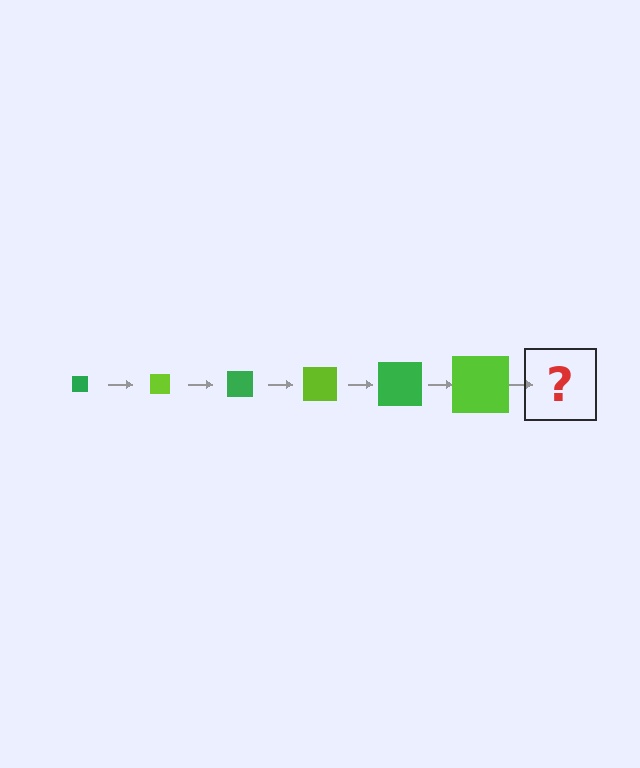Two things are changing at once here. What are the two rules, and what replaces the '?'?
The two rules are that the square grows larger each step and the color cycles through green and lime. The '?' should be a green square, larger than the previous one.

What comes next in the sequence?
The next element should be a green square, larger than the previous one.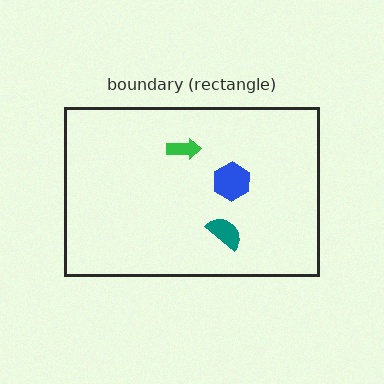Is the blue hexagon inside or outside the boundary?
Inside.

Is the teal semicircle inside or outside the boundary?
Inside.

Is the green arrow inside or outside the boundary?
Inside.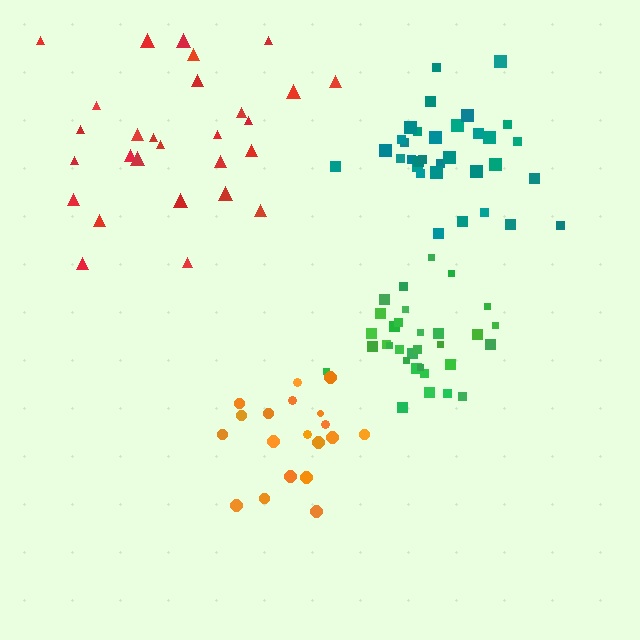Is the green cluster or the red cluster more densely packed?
Green.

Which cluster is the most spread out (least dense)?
Red.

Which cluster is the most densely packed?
Green.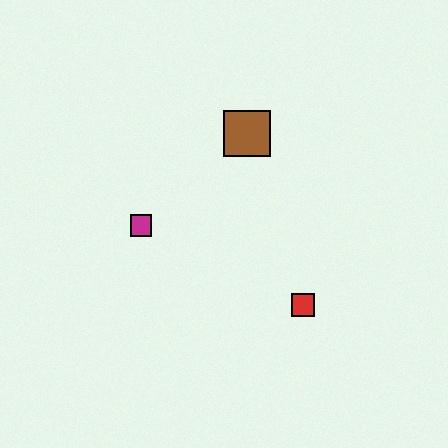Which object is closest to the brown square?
The magenta square is closest to the brown square.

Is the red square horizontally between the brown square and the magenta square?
No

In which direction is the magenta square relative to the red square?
The magenta square is to the left of the red square.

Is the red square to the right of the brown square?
Yes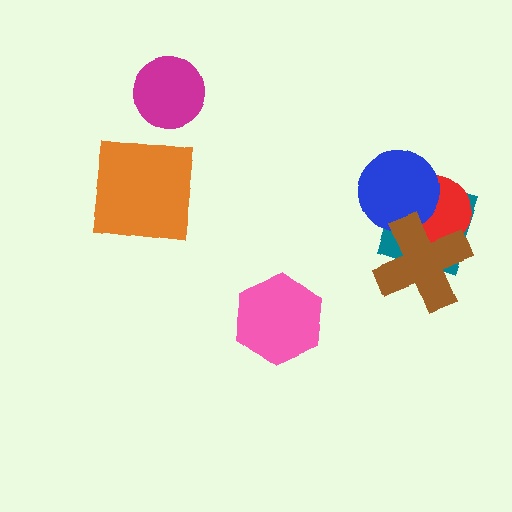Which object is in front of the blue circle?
The brown cross is in front of the blue circle.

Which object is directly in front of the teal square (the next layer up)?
The red circle is directly in front of the teal square.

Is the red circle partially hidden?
Yes, it is partially covered by another shape.